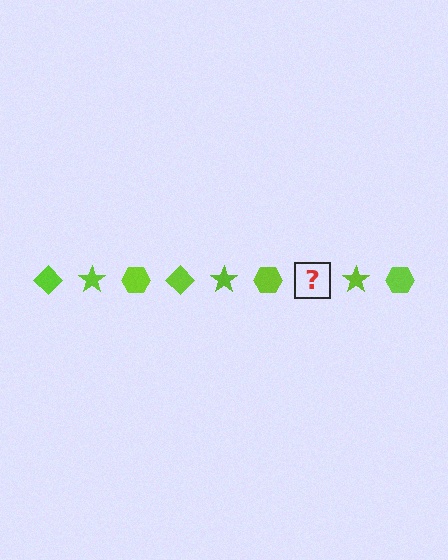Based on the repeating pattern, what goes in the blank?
The blank should be a lime diamond.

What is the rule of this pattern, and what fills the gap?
The rule is that the pattern cycles through diamond, star, hexagon shapes in lime. The gap should be filled with a lime diamond.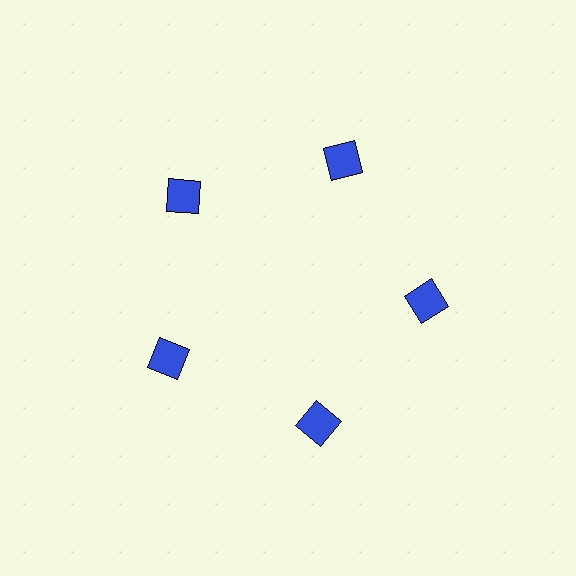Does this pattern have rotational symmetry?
Yes, this pattern has 5-fold rotational symmetry. It looks the same after rotating 72 degrees around the center.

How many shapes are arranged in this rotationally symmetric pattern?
There are 5 shapes, arranged in 5 groups of 1.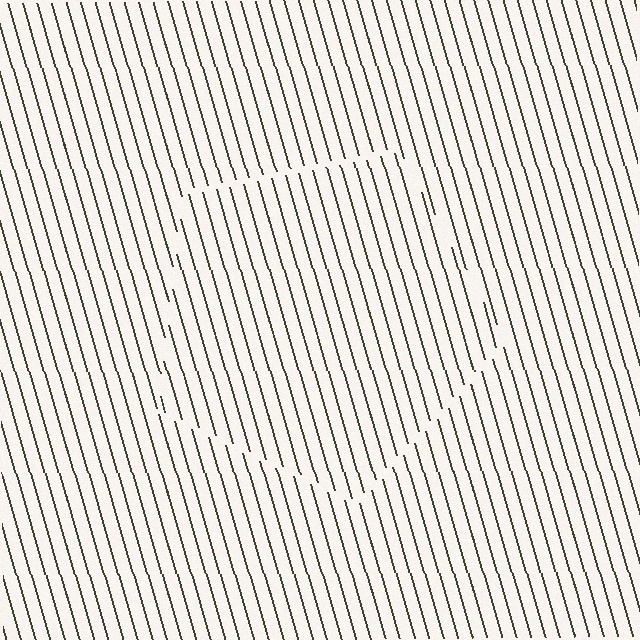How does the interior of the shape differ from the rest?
The interior of the shape contains the same grating, shifted by half a period — the contour is defined by the phase discontinuity where line-ends from the inner and outer gratings abut.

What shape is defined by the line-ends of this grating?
An illusory pentagon. The interior of the shape contains the same grating, shifted by half a period — the contour is defined by the phase discontinuity where line-ends from the inner and outer gratings abut.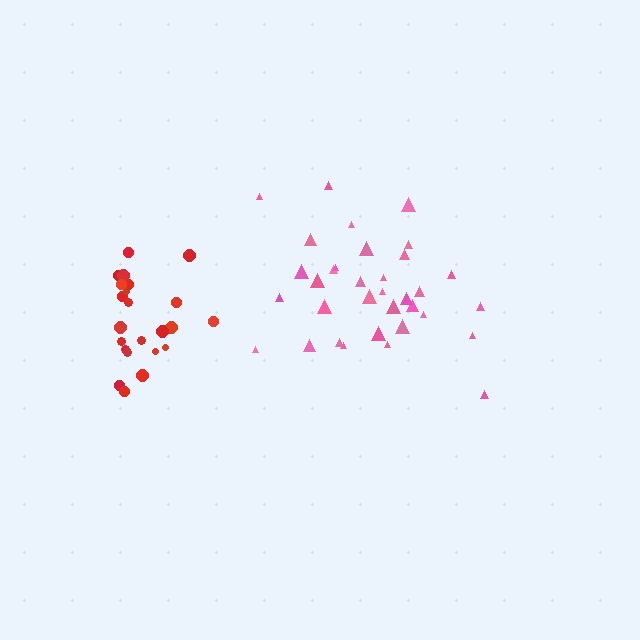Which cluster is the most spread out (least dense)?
Pink.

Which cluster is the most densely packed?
Red.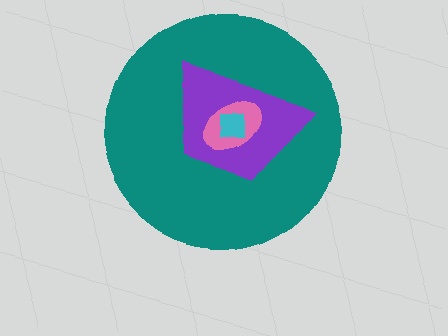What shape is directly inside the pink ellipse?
The cyan square.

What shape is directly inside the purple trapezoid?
The pink ellipse.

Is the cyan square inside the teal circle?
Yes.